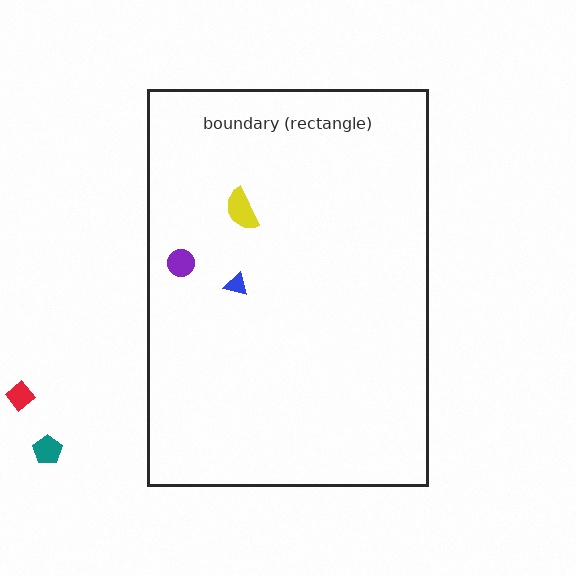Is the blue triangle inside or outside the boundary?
Inside.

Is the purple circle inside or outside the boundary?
Inside.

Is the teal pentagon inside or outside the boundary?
Outside.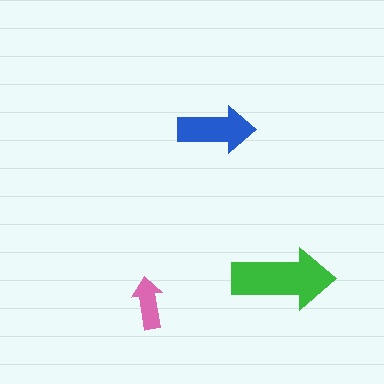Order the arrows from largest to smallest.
the green one, the blue one, the pink one.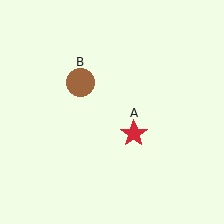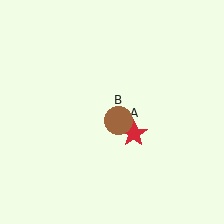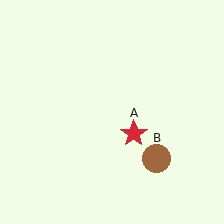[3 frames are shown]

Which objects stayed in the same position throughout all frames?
Red star (object A) remained stationary.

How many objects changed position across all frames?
1 object changed position: brown circle (object B).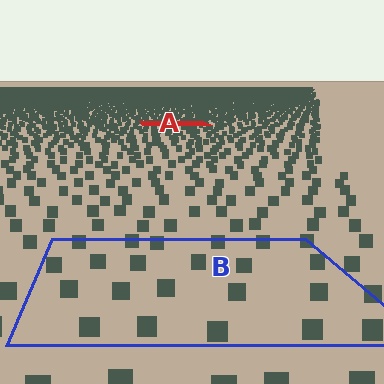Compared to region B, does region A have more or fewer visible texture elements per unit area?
Region A has more texture elements per unit area — they are packed more densely because it is farther away.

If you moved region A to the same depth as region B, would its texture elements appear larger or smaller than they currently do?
They would appear larger. At a closer depth, the same texture elements are projected at a bigger on-screen size.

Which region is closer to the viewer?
Region B is closer. The texture elements there are larger and more spread out.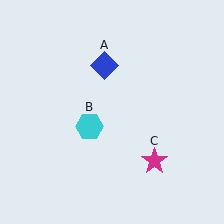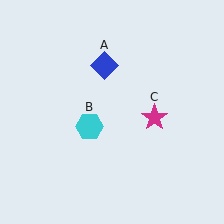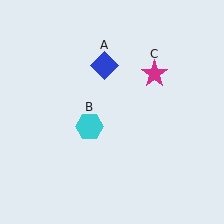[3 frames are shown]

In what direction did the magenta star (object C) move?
The magenta star (object C) moved up.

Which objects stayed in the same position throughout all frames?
Blue diamond (object A) and cyan hexagon (object B) remained stationary.